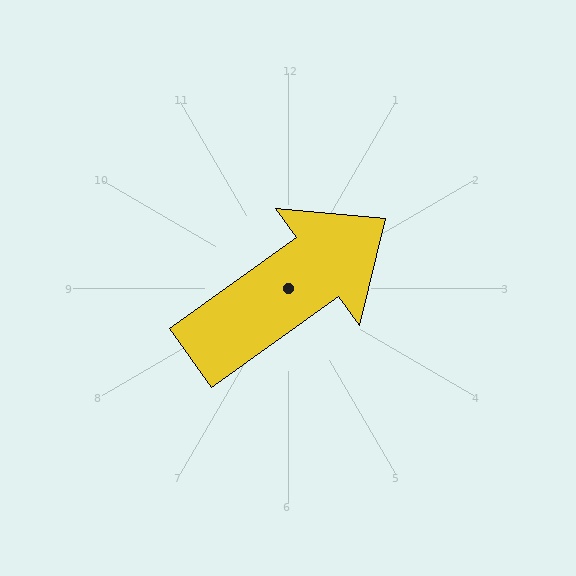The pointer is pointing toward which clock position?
Roughly 2 o'clock.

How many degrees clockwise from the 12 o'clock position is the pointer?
Approximately 54 degrees.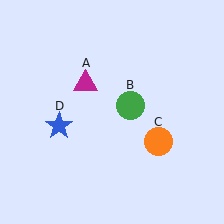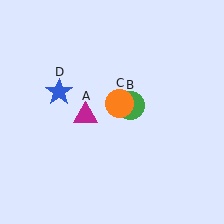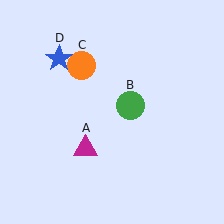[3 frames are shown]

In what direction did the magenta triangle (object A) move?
The magenta triangle (object A) moved down.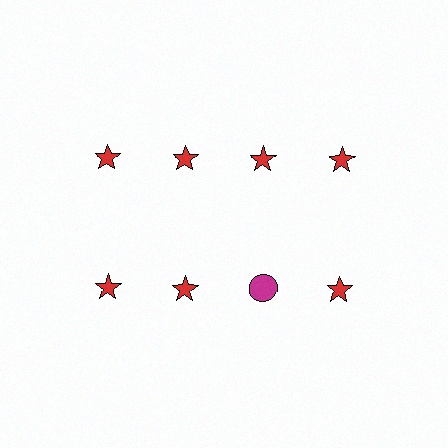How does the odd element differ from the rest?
It differs in both color (magenta instead of red) and shape (circle instead of star).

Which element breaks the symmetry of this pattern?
The magenta circle in the second row, center column breaks the symmetry. All other shapes are red stars.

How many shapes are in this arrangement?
There are 8 shapes arranged in a grid pattern.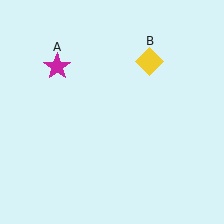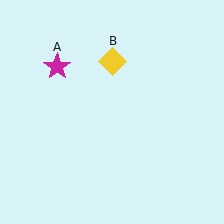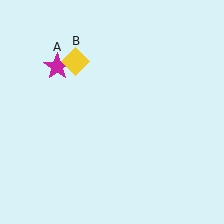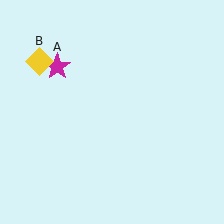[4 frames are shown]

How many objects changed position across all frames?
1 object changed position: yellow diamond (object B).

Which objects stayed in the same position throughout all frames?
Magenta star (object A) remained stationary.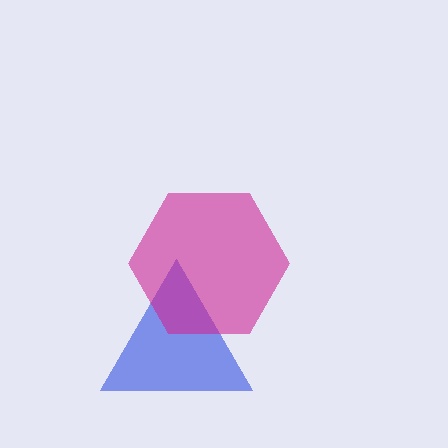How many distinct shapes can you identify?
There are 2 distinct shapes: a blue triangle, a magenta hexagon.